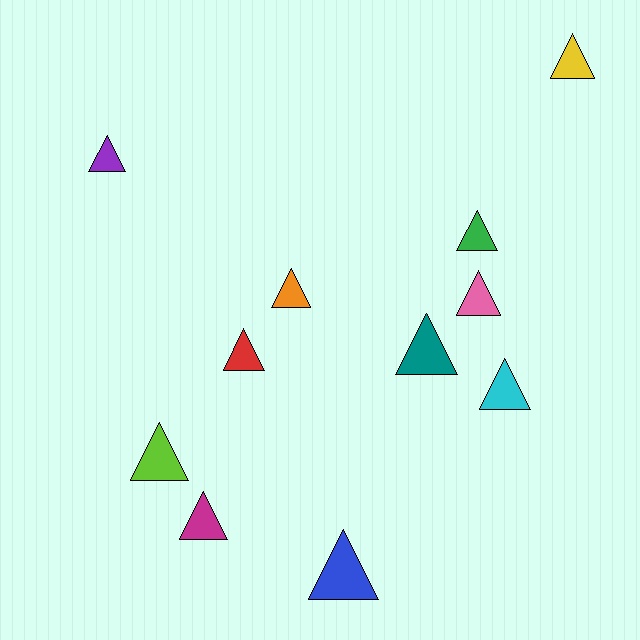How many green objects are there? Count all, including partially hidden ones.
There is 1 green object.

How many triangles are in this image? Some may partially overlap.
There are 11 triangles.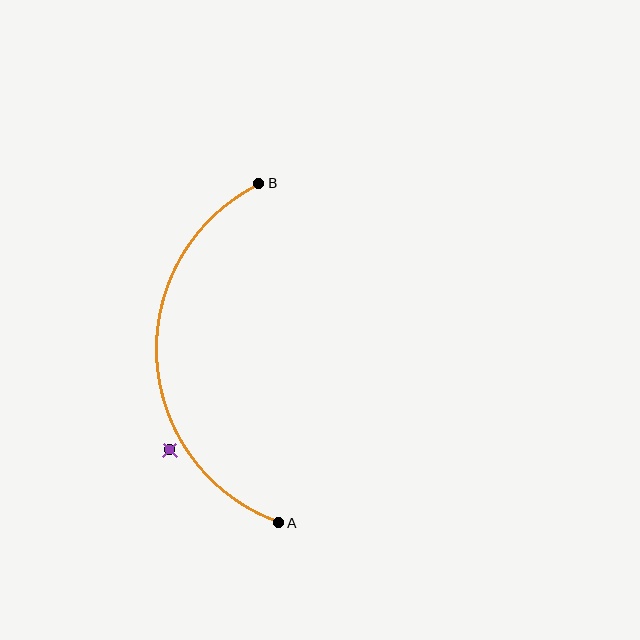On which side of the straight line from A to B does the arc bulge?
The arc bulges to the left of the straight line connecting A and B.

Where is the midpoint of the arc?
The arc midpoint is the point on the curve farthest from the straight line joining A and B. It sits to the left of that line.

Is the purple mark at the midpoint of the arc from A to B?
No — the purple mark does not lie on the arc at all. It sits slightly outside the curve.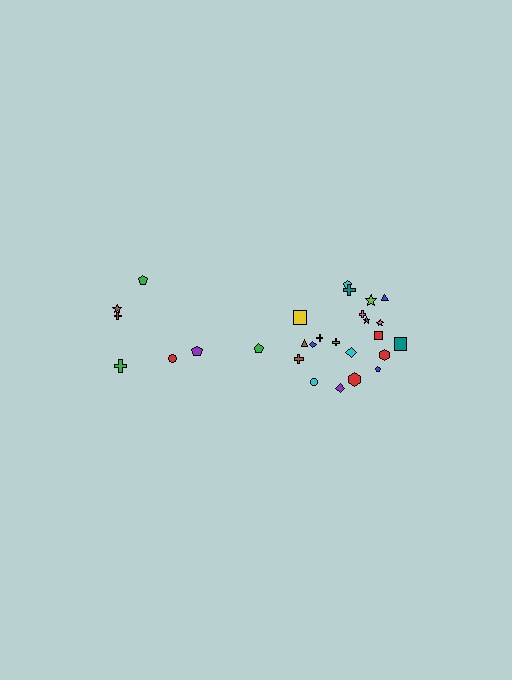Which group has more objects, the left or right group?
The right group.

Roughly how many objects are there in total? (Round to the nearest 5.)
Roughly 30 objects in total.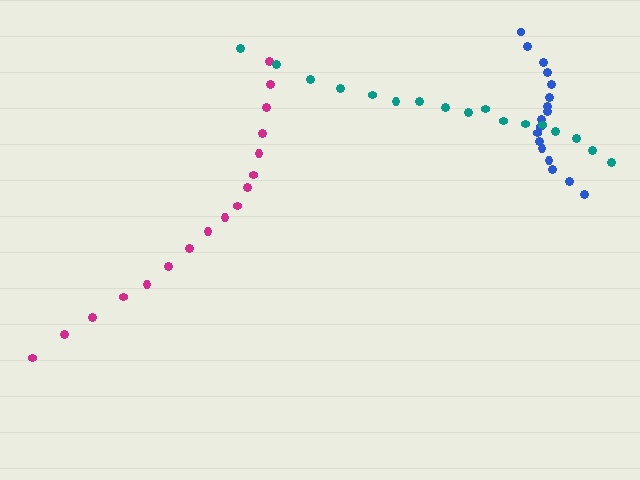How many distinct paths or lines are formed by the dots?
There are 3 distinct paths.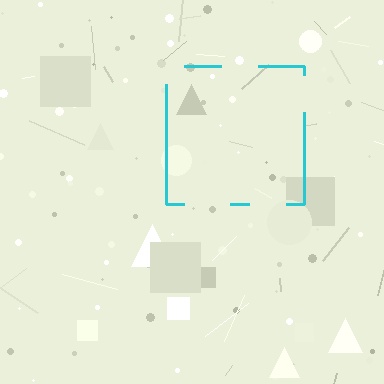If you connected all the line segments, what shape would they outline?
They would outline a square.